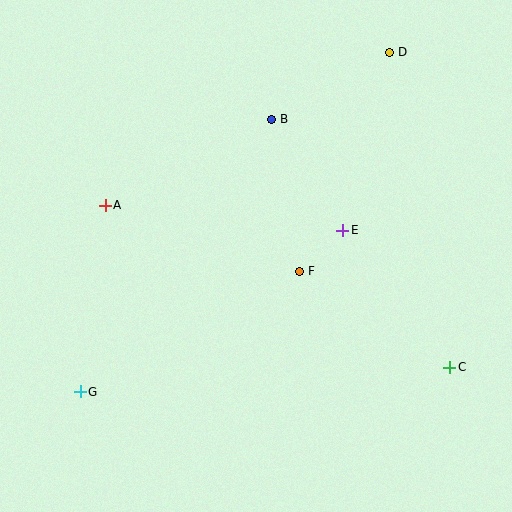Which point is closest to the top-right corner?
Point D is closest to the top-right corner.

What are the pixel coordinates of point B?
Point B is at (272, 119).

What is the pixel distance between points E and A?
The distance between E and A is 239 pixels.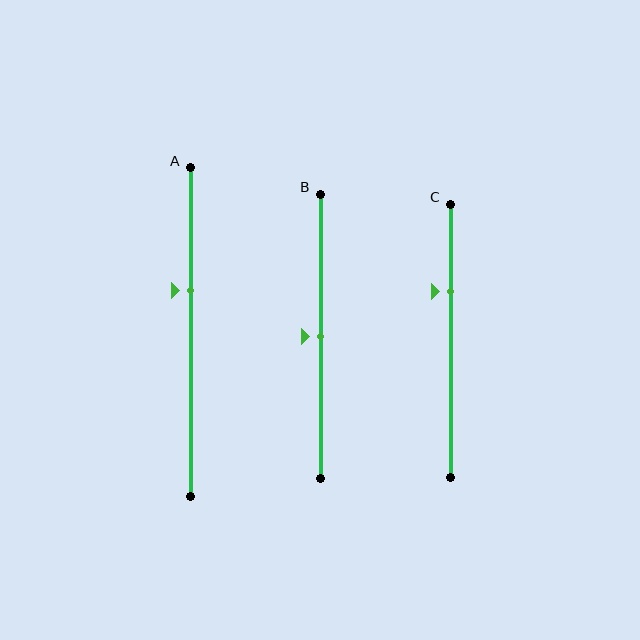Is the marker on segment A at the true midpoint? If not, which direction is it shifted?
No, the marker on segment A is shifted upward by about 13% of the segment length.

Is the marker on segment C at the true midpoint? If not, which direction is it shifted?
No, the marker on segment C is shifted upward by about 18% of the segment length.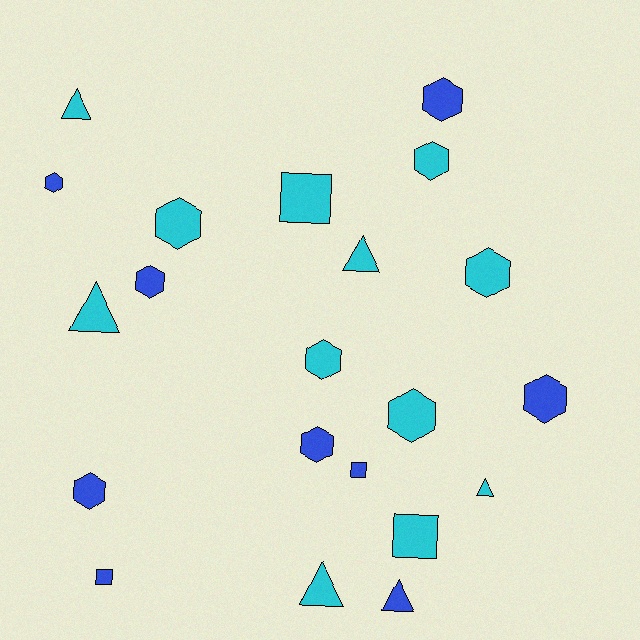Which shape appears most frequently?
Hexagon, with 11 objects.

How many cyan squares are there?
There are 2 cyan squares.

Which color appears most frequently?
Cyan, with 12 objects.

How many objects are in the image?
There are 21 objects.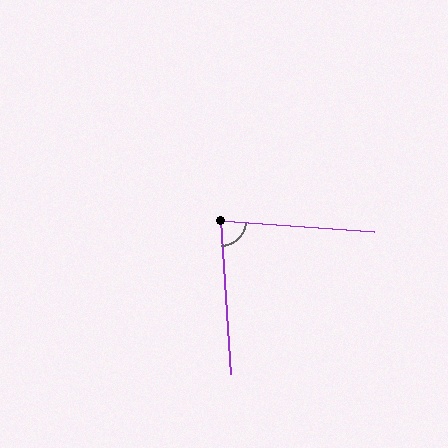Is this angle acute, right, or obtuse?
It is acute.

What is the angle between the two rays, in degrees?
Approximately 83 degrees.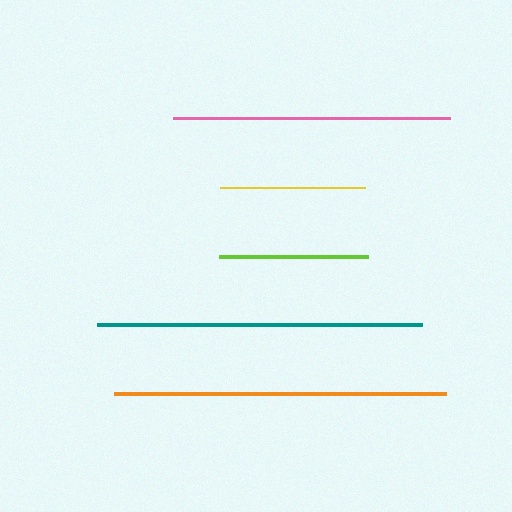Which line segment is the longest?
The orange line is the longest at approximately 332 pixels.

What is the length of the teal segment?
The teal segment is approximately 325 pixels long.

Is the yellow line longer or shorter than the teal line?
The teal line is longer than the yellow line.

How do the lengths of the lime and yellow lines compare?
The lime and yellow lines are approximately the same length.